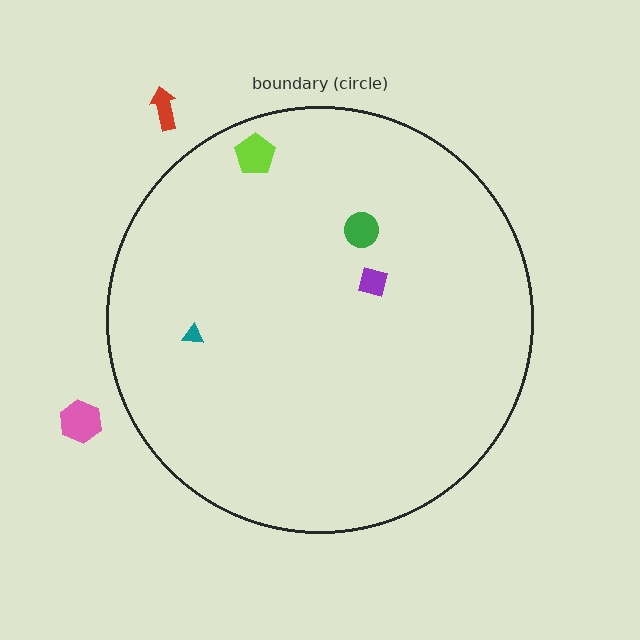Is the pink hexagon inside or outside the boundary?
Outside.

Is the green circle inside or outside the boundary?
Inside.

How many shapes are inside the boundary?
4 inside, 2 outside.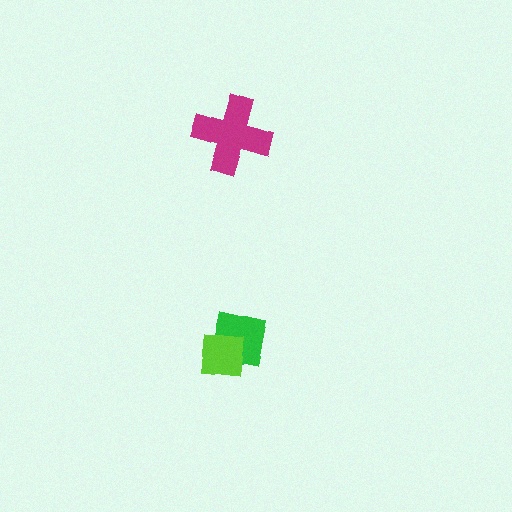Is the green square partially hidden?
Yes, it is partially covered by another shape.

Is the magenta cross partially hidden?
No, no other shape covers it.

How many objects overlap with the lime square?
1 object overlaps with the lime square.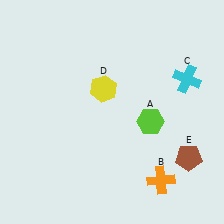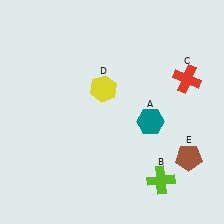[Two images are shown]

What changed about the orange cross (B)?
In Image 1, B is orange. In Image 2, it changed to lime.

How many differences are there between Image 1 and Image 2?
There are 3 differences between the two images.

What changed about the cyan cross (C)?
In Image 1, C is cyan. In Image 2, it changed to red.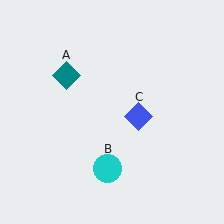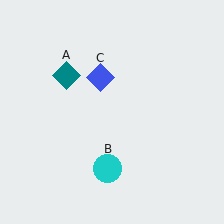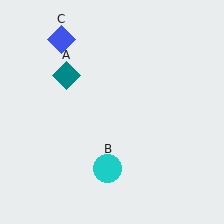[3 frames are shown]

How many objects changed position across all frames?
1 object changed position: blue diamond (object C).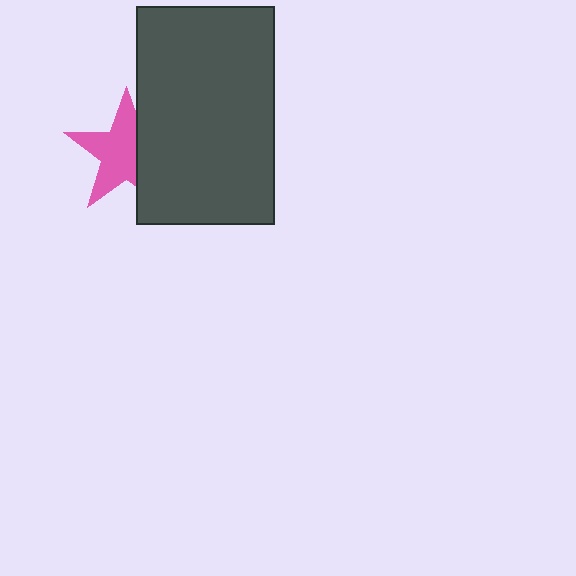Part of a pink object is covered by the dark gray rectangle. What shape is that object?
It is a star.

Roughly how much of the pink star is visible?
About half of it is visible (roughly 64%).